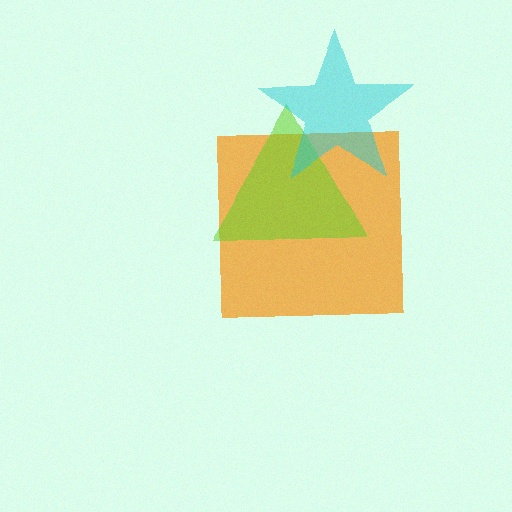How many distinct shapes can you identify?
There are 3 distinct shapes: an orange square, a lime triangle, a cyan star.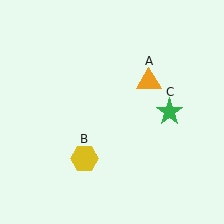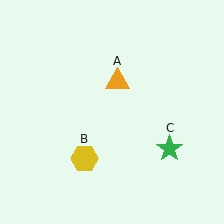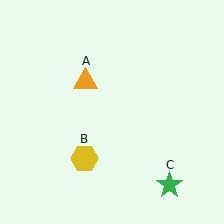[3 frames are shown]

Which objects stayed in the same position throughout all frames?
Yellow hexagon (object B) remained stationary.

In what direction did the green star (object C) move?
The green star (object C) moved down.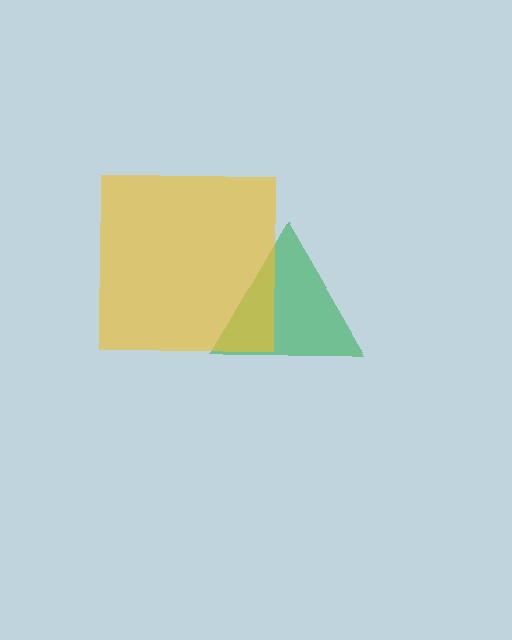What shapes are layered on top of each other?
The layered shapes are: a green triangle, a yellow square.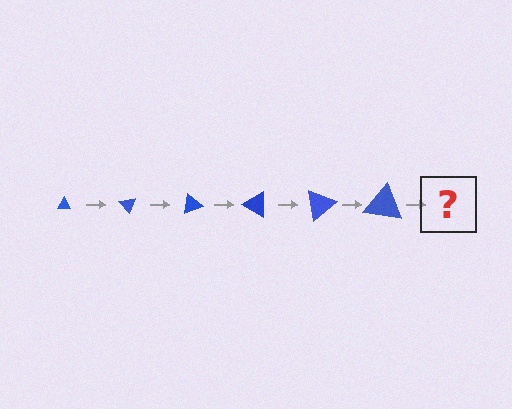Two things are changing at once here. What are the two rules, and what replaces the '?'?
The two rules are that the triangle grows larger each step and it rotates 50 degrees each step. The '?' should be a triangle, larger than the previous one and rotated 300 degrees from the start.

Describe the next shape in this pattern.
It should be a triangle, larger than the previous one and rotated 300 degrees from the start.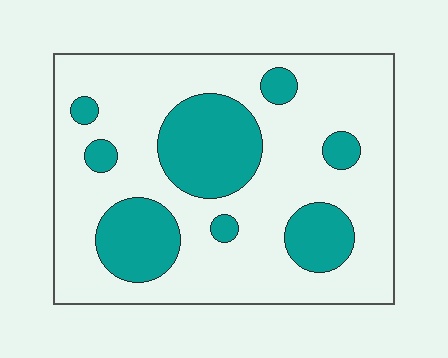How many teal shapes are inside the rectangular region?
8.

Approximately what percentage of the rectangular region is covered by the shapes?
Approximately 25%.